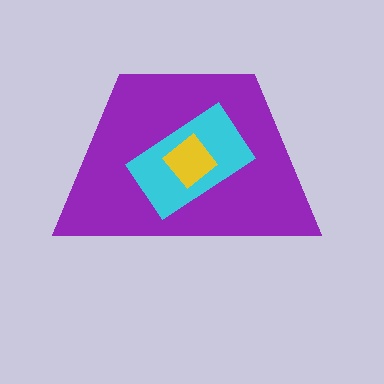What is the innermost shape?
The yellow diamond.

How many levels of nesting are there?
3.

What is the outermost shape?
The purple trapezoid.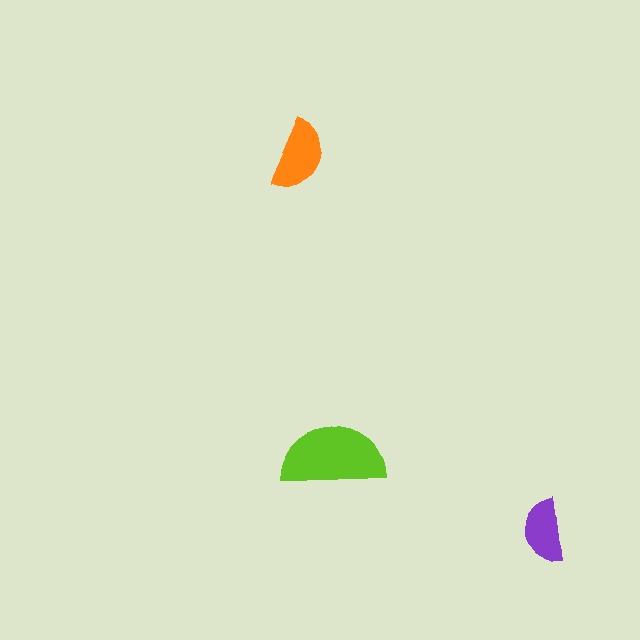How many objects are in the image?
There are 3 objects in the image.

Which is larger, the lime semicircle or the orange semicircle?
The lime one.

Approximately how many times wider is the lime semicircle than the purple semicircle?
About 1.5 times wider.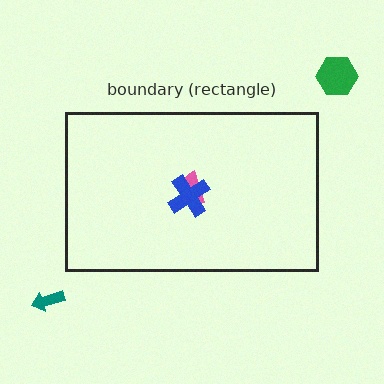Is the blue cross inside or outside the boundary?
Inside.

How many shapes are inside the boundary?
3 inside, 2 outside.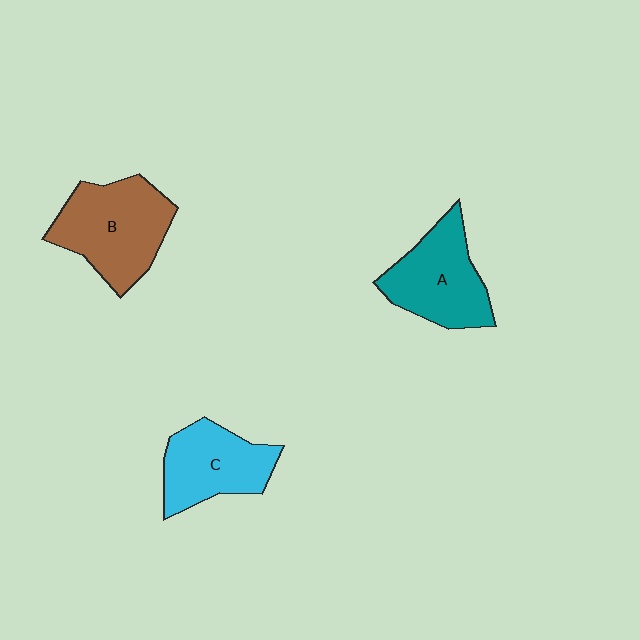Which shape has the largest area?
Shape B (brown).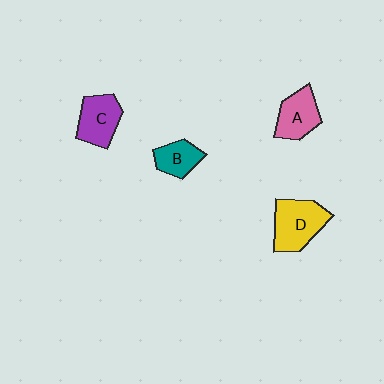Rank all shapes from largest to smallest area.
From largest to smallest: D (yellow), C (purple), A (pink), B (teal).